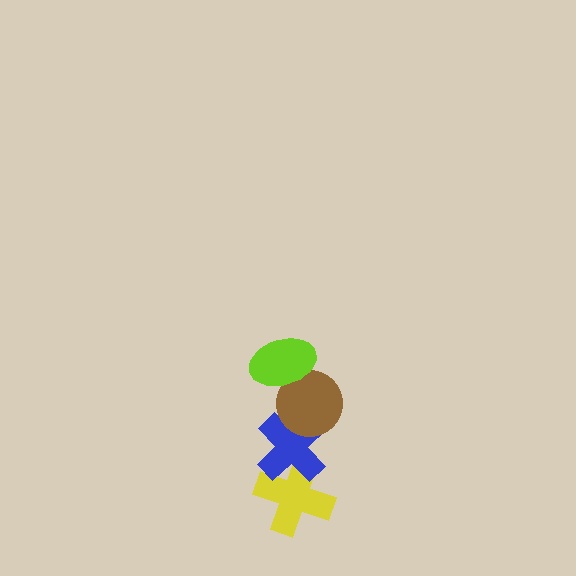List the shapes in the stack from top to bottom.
From top to bottom: the lime ellipse, the brown circle, the blue cross, the yellow cross.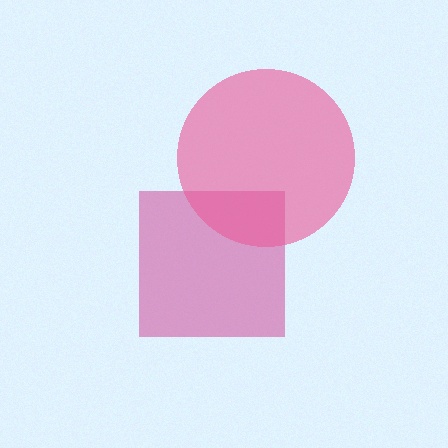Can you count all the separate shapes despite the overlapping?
Yes, there are 2 separate shapes.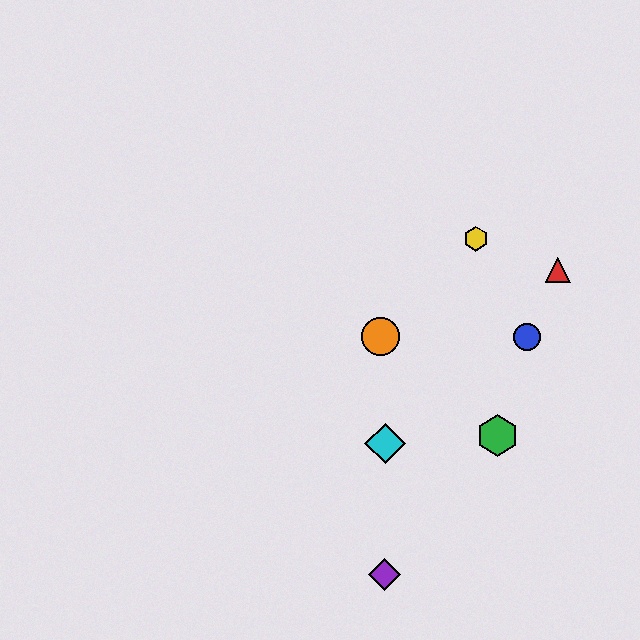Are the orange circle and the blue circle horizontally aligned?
Yes, both are at y≈337.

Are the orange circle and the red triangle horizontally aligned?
No, the orange circle is at y≈337 and the red triangle is at y≈270.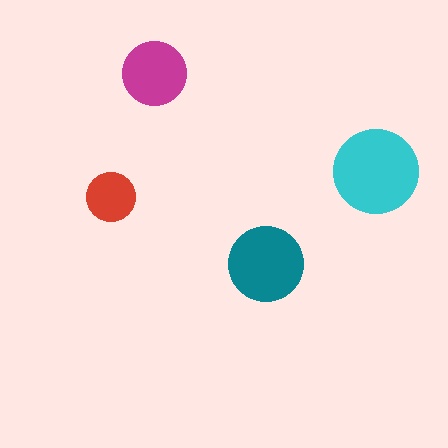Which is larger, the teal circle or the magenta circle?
The teal one.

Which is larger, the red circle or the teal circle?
The teal one.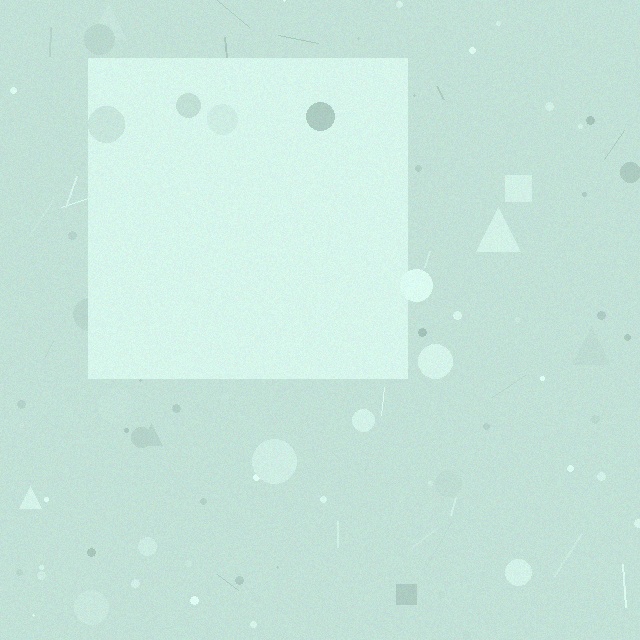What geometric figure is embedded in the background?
A square is embedded in the background.